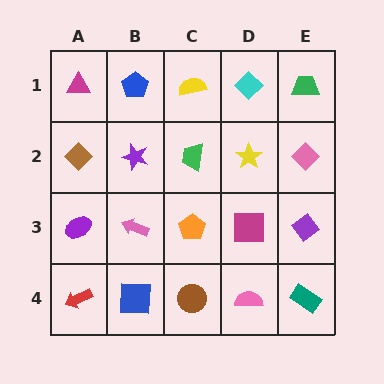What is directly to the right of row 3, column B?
An orange pentagon.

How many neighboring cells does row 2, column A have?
3.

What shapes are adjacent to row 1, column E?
A pink diamond (row 2, column E), a cyan diamond (row 1, column D).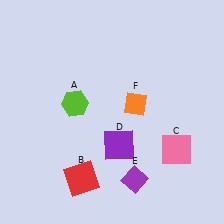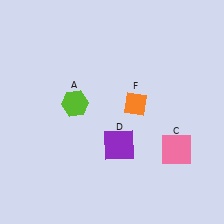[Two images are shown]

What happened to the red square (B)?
The red square (B) was removed in Image 2. It was in the bottom-left area of Image 1.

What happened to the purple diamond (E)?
The purple diamond (E) was removed in Image 2. It was in the bottom-right area of Image 1.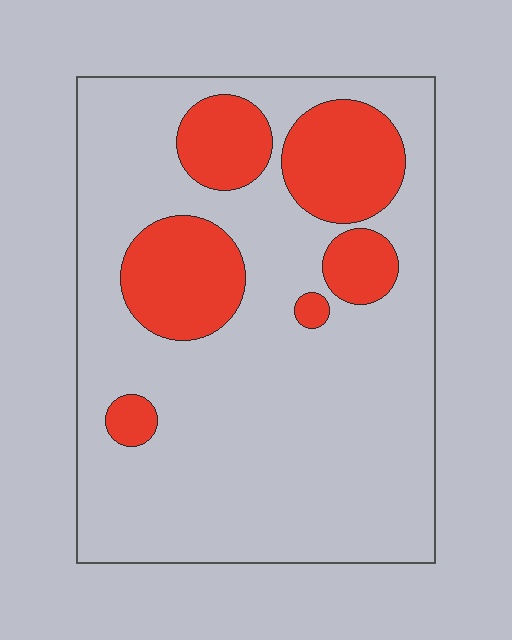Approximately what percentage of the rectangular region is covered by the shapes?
Approximately 25%.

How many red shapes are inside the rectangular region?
6.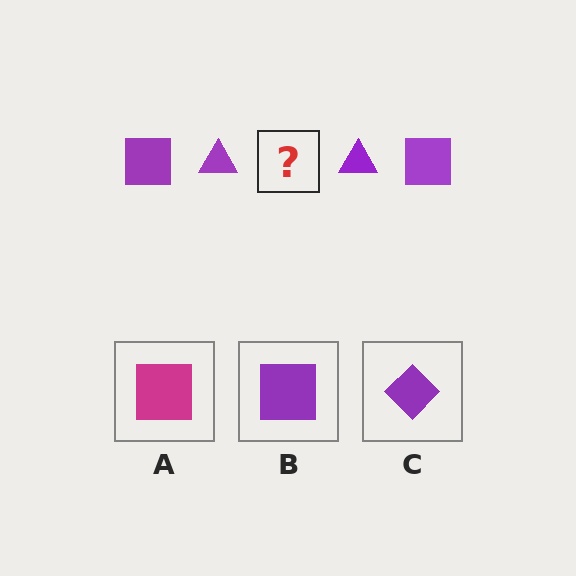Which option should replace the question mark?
Option B.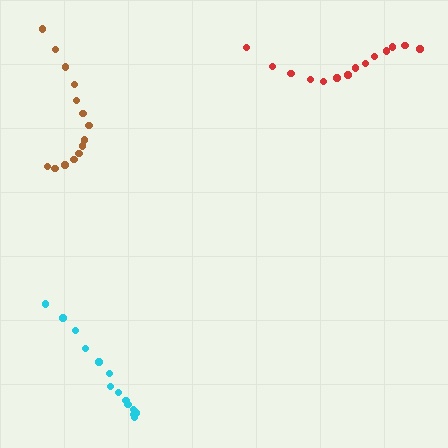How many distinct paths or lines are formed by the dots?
There are 3 distinct paths.